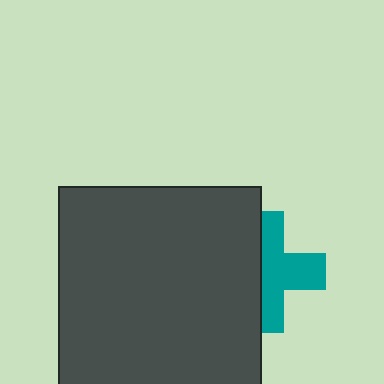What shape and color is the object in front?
The object in front is a dark gray square.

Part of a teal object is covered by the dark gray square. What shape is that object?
It is a cross.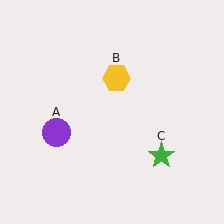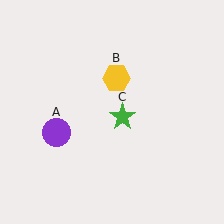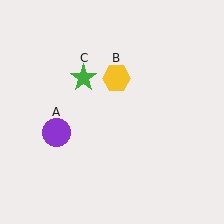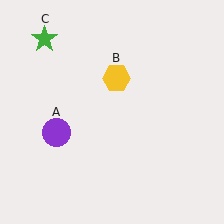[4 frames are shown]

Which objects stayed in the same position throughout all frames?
Purple circle (object A) and yellow hexagon (object B) remained stationary.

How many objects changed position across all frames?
1 object changed position: green star (object C).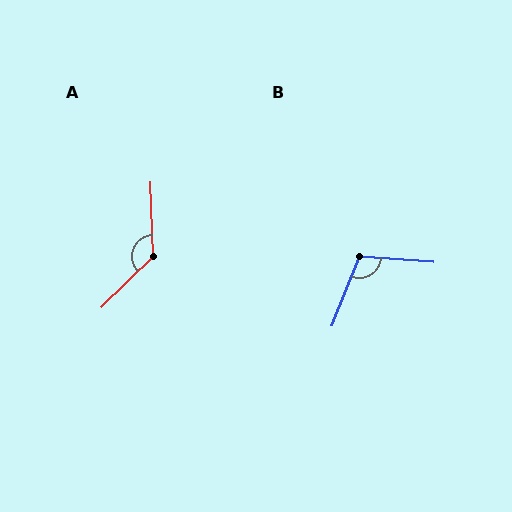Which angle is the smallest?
B, at approximately 108 degrees.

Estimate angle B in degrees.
Approximately 108 degrees.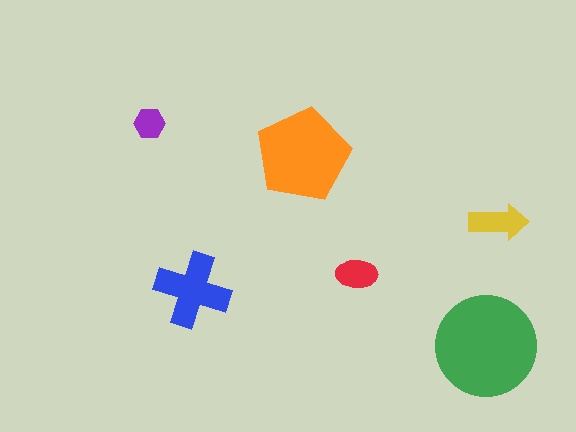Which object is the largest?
The green circle.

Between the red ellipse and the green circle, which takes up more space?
The green circle.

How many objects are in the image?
There are 6 objects in the image.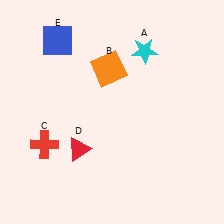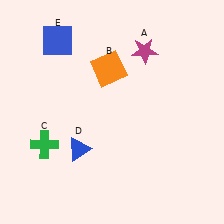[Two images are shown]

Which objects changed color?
A changed from cyan to magenta. C changed from red to green. D changed from red to blue.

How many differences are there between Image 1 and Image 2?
There are 3 differences between the two images.